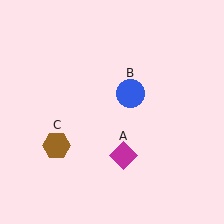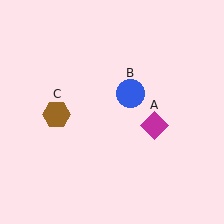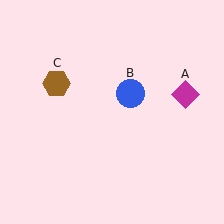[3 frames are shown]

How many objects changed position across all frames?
2 objects changed position: magenta diamond (object A), brown hexagon (object C).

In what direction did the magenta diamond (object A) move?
The magenta diamond (object A) moved up and to the right.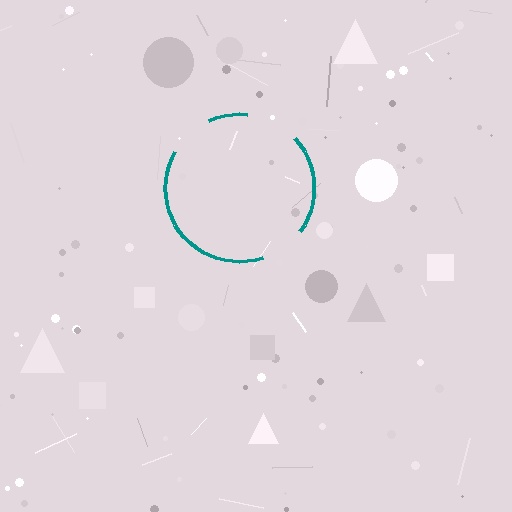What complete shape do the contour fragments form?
The contour fragments form a circle.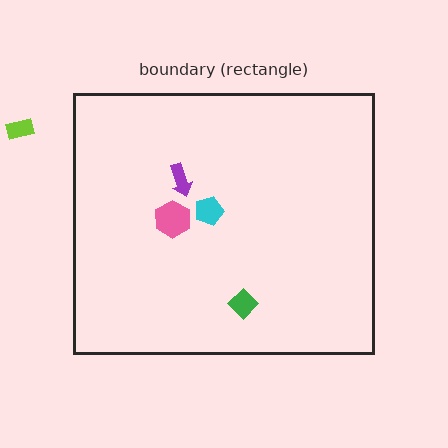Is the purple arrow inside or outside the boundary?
Inside.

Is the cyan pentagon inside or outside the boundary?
Inside.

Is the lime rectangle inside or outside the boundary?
Outside.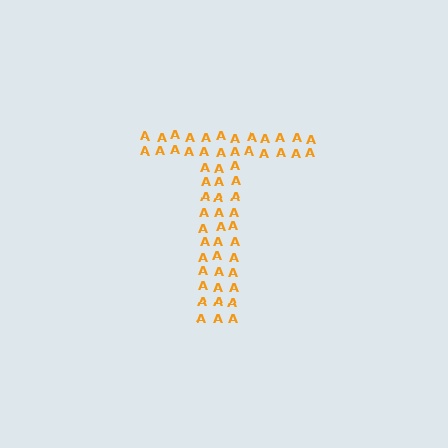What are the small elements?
The small elements are letter A's.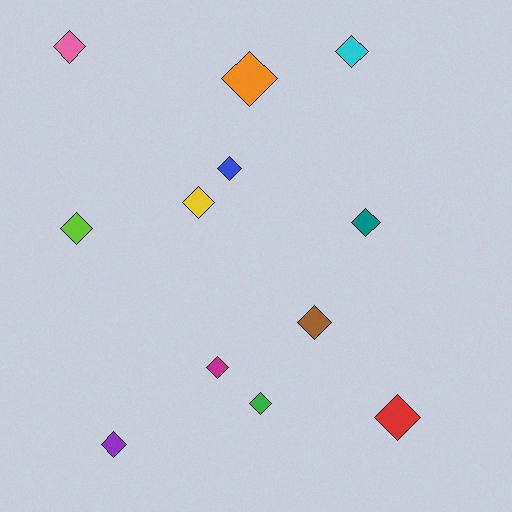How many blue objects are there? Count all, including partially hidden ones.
There is 1 blue object.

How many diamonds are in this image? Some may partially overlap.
There are 12 diamonds.